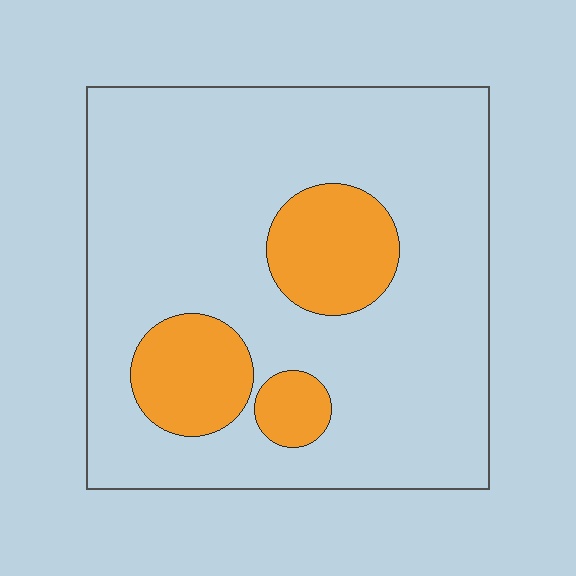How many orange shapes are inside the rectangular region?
3.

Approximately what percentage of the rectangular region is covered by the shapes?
Approximately 20%.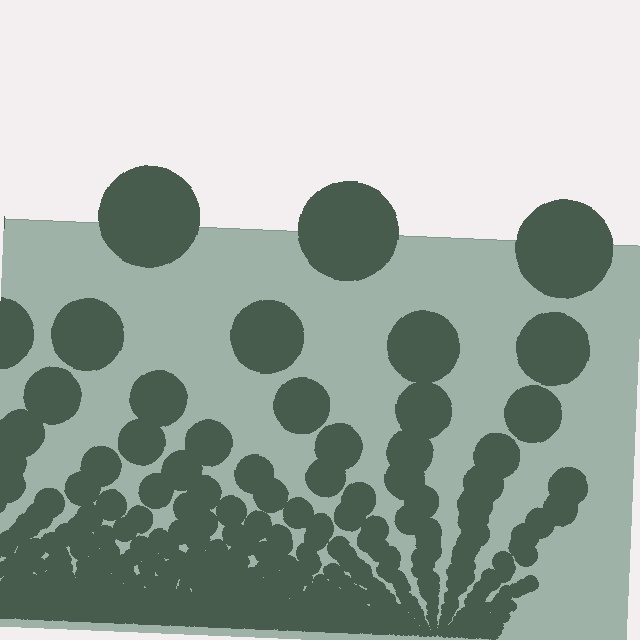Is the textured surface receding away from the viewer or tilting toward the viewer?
The surface appears to tilt toward the viewer. Texture elements get larger and sparser toward the top.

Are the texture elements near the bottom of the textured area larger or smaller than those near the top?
Smaller. The gradient is inverted — elements near the bottom are smaller and denser.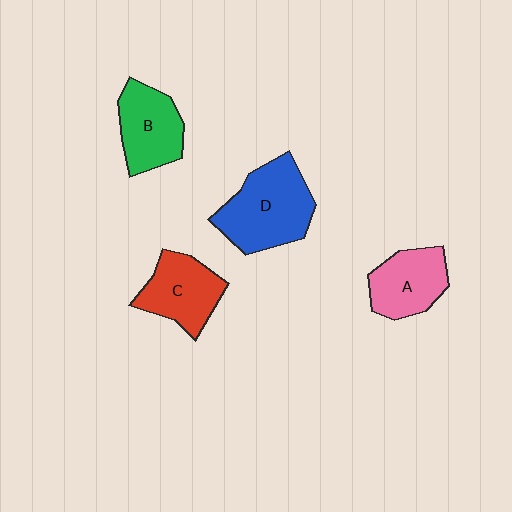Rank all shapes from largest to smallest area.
From largest to smallest: D (blue), C (red), B (green), A (pink).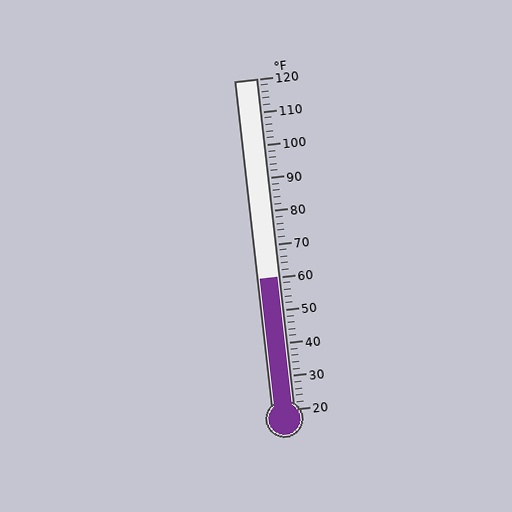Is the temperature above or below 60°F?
The temperature is at 60°F.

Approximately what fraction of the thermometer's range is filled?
The thermometer is filled to approximately 40% of its range.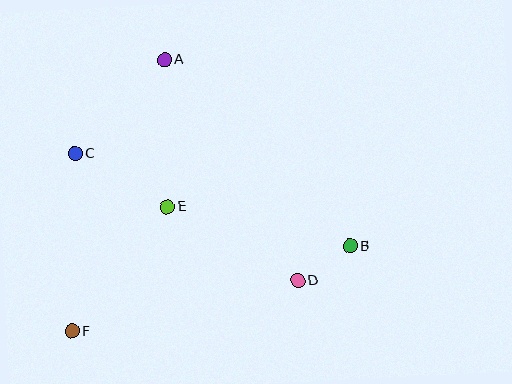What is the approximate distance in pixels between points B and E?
The distance between B and E is approximately 187 pixels.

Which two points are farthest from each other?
Points B and F are farthest from each other.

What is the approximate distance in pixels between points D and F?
The distance between D and F is approximately 231 pixels.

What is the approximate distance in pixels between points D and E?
The distance between D and E is approximately 150 pixels.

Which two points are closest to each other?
Points B and D are closest to each other.